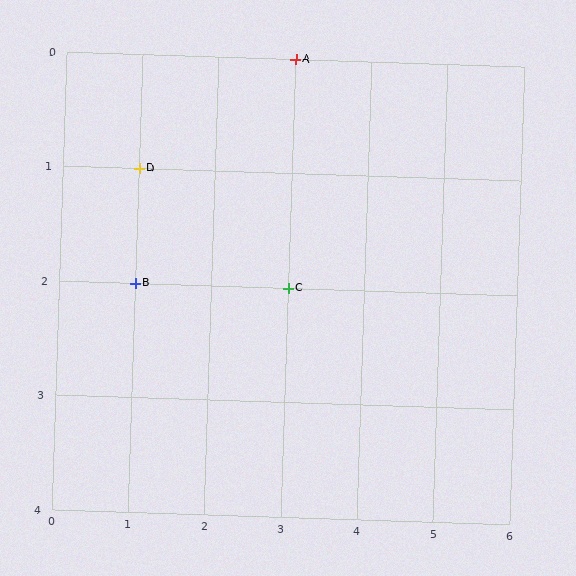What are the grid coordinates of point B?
Point B is at grid coordinates (1, 2).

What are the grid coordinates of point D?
Point D is at grid coordinates (1, 1).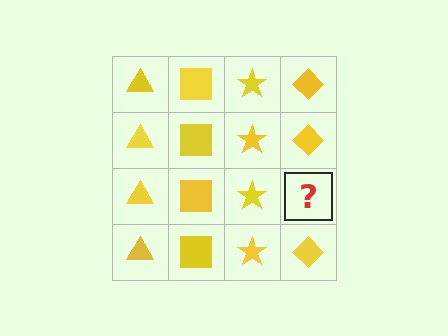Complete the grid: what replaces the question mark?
The question mark should be replaced with a yellow diamond.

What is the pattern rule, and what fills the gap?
The rule is that each column has a consistent shape. The gap should be filled with a yellow diamond.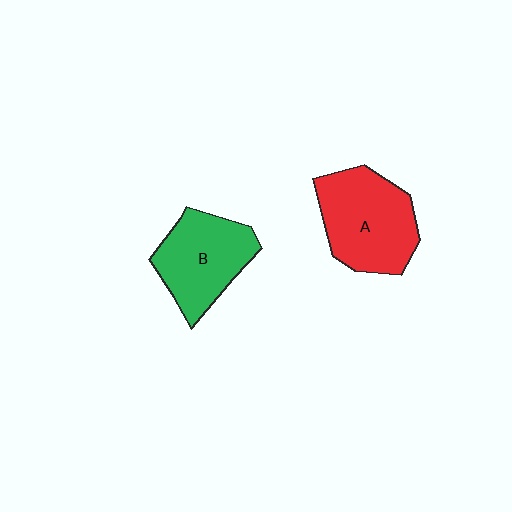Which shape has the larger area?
Shape A (red).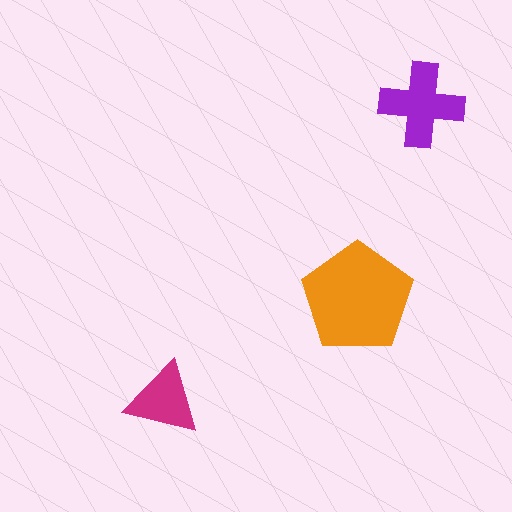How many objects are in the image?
There are 3 objects in the image.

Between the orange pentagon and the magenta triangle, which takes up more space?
The orange pentagon.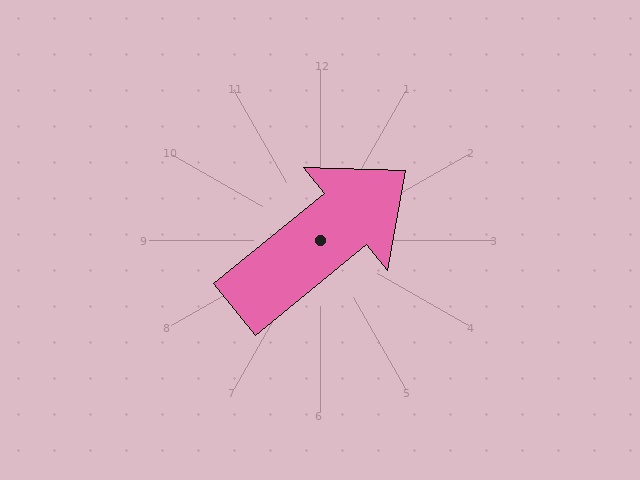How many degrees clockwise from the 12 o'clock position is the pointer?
Approximately 51 degrees.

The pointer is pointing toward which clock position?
Roughly 2 o'clock.